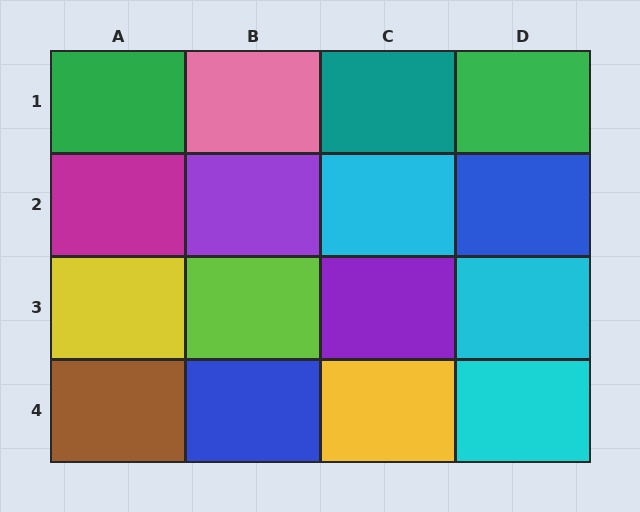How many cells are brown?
1 cell is brown.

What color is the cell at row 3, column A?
Yellow.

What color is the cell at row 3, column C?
Purple.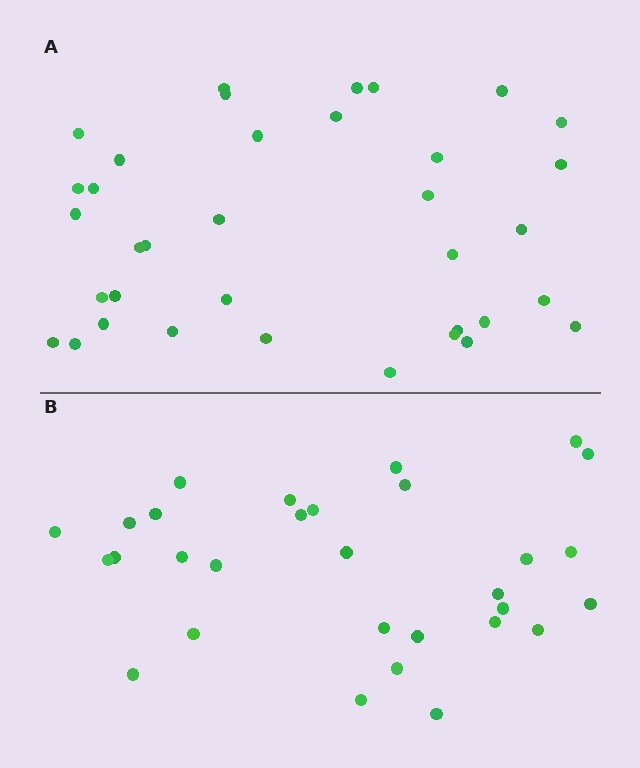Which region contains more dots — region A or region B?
Region A (the top region) has more dots.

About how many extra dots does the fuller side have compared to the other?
Region A has about 6 more dots than region B.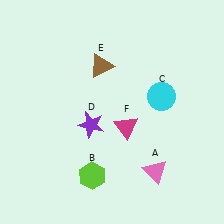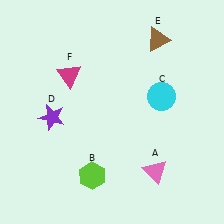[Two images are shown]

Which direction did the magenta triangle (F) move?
The magenta triangle (F) moved left.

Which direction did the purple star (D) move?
The purple star (D) moved left.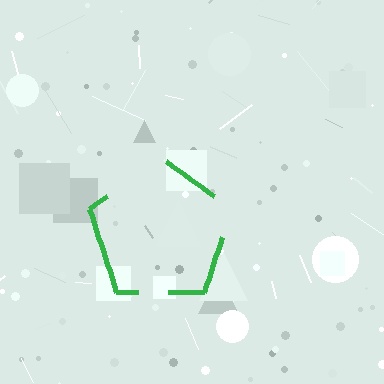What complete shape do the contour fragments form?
The contour fragments form a pentagon.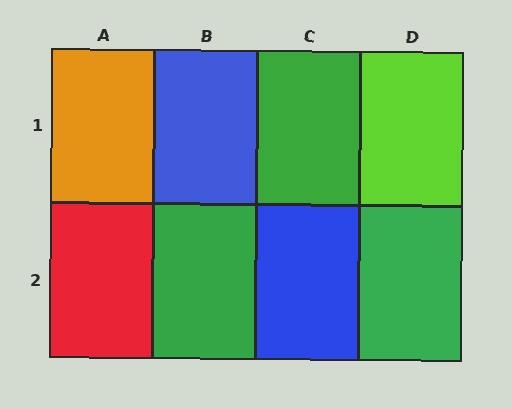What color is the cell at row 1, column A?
Orange.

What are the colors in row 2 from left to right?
Red, green, blue, green.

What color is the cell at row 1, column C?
Green.